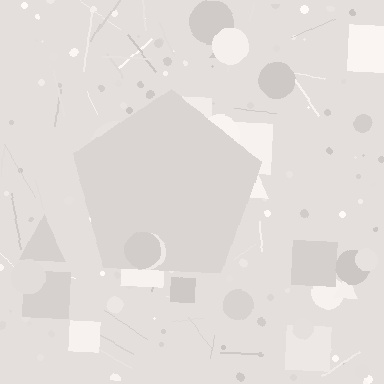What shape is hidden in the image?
A pentagon is hidden in the image.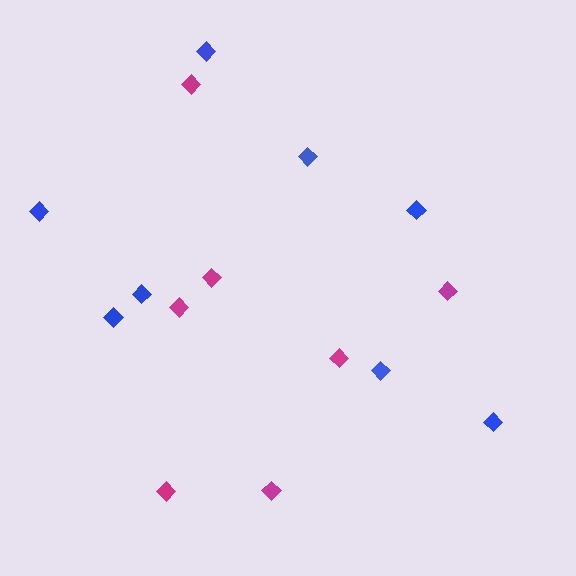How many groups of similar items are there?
There are 2 groups: one group of blue diamonds (8) and one group of magenta diamonds (7).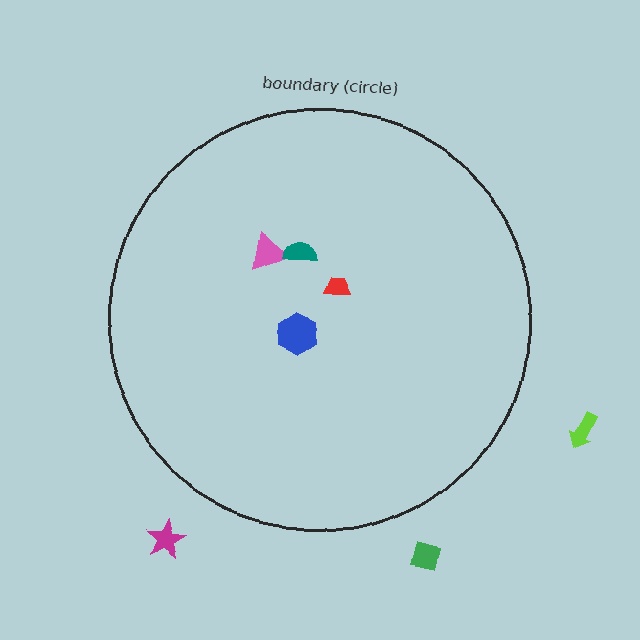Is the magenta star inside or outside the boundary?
Outside.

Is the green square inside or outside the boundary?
Outside.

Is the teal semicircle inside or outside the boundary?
Inside.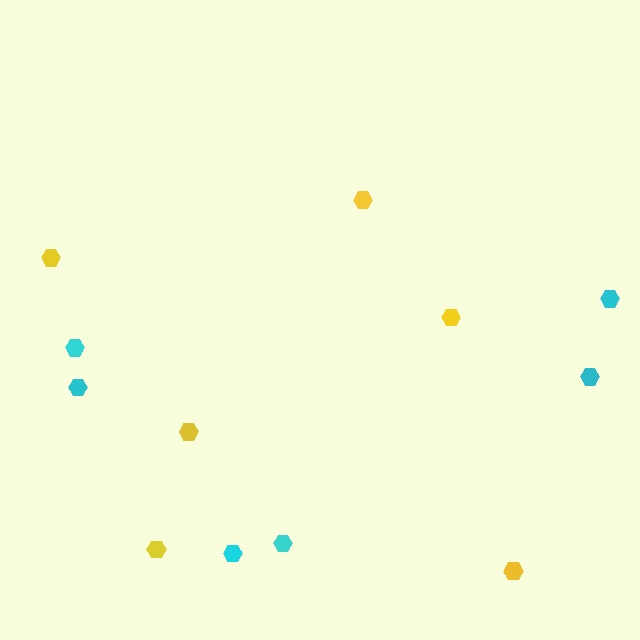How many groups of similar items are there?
There are 2 groups: one group of yellow hexagons (6) and one group of cyan hexagons (6).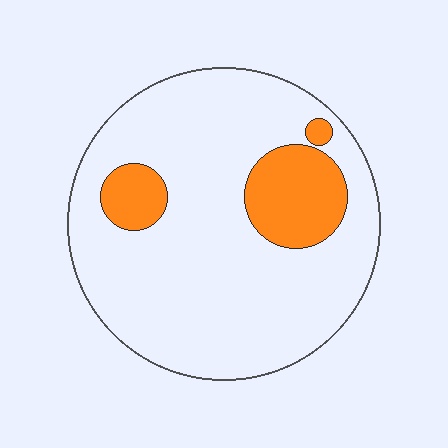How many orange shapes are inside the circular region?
3.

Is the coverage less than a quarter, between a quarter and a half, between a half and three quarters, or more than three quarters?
Less than a quarter.